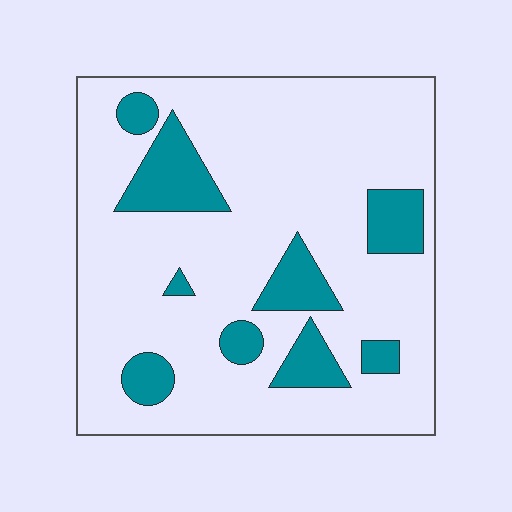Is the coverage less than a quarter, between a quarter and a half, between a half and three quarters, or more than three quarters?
Less than a quarter.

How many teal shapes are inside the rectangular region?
9.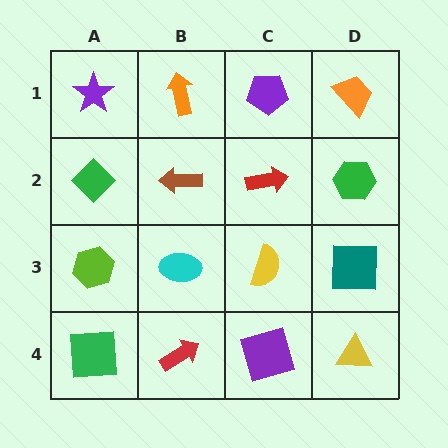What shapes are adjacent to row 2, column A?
A purple star (row 1, column A), a lime hexagon (row 3, column A), a brown arrow (row 2, column B).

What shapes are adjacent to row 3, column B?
A brown arrow (row 2, column B), a red arrow (row 4, column B), a lime hexagon (row 3, column A), a yellow semicircle (row 3, column C).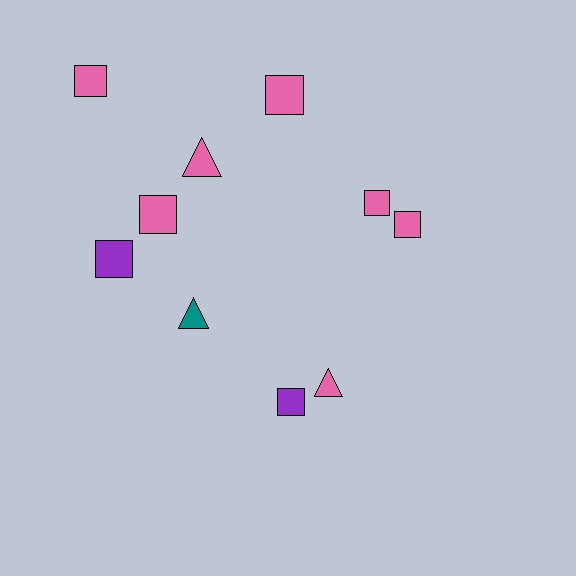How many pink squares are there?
There are 5 pink squares.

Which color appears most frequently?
Pink, with 7 objects.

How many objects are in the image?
There are 10 objects.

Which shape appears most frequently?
Square, with 7 objects.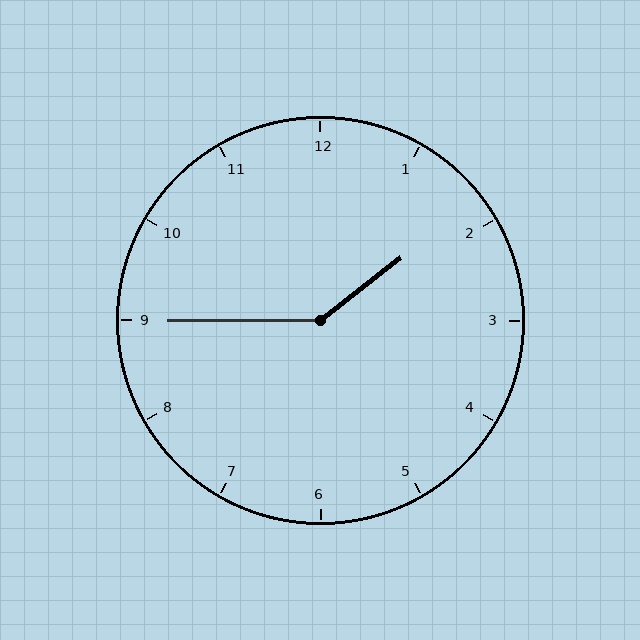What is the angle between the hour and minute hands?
Approximately 142 degrees.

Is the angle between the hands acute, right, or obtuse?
It is obtuse.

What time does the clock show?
1:45.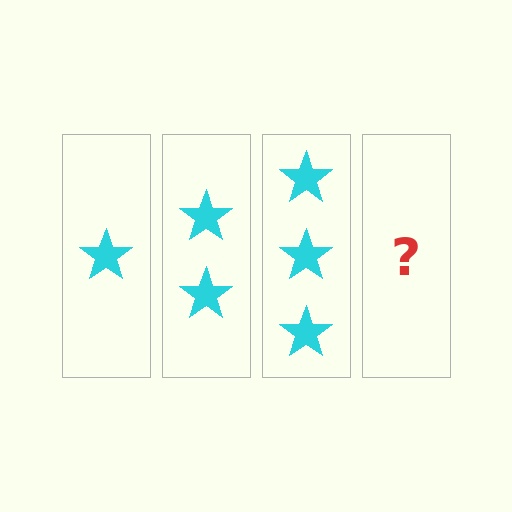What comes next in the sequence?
The next element should be 4 stars.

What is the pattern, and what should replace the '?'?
The pattern is that each step adds one more star. The '?' should be 4 stars.